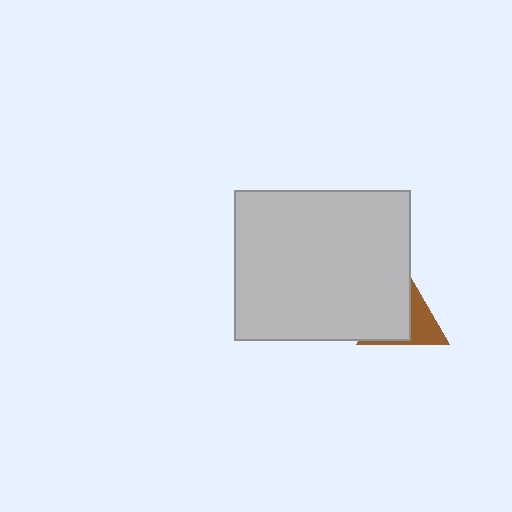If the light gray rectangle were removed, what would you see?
You would see the complete brown triangle.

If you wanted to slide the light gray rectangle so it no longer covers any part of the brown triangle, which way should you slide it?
Slide it left — that is the most direct way to separate the two shapes.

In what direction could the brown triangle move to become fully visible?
The brown triangle could move right. That would shift it out from behind the light gray rectangle entirely.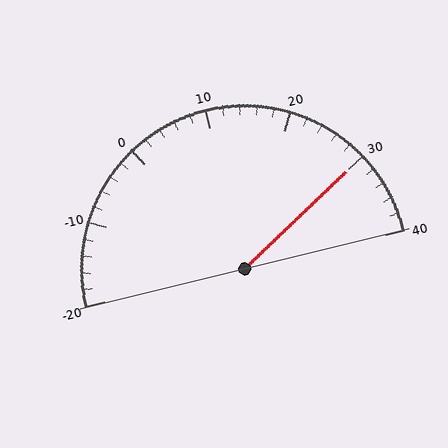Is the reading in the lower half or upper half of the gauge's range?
The reading is in the upper half of the range (-20 to 40).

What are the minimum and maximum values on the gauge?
The gauge ranges from -20 to 40.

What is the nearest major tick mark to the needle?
The nearest major tick mark is 30.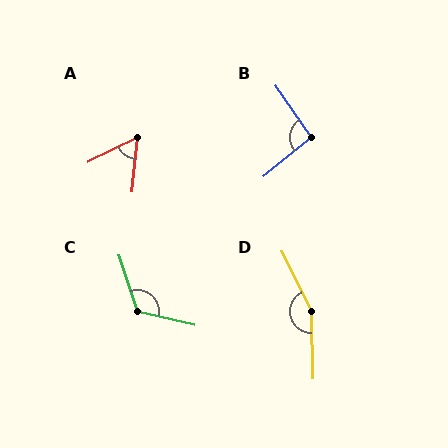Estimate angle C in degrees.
Approximately 121 degrees.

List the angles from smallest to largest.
A (58°), B (95°), C (121°), D (154°).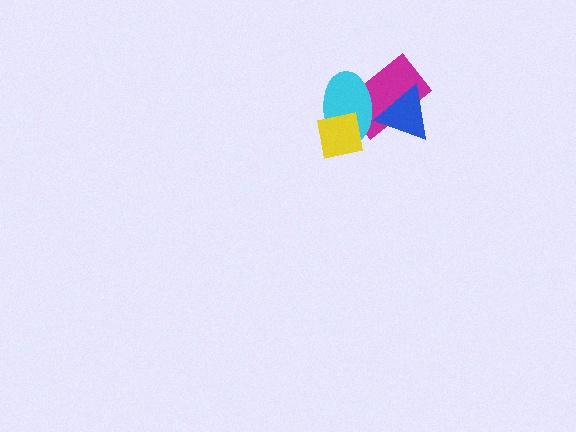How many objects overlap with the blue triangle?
2 objects overlap with the blue triangle.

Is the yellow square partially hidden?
No, no other shape covers it.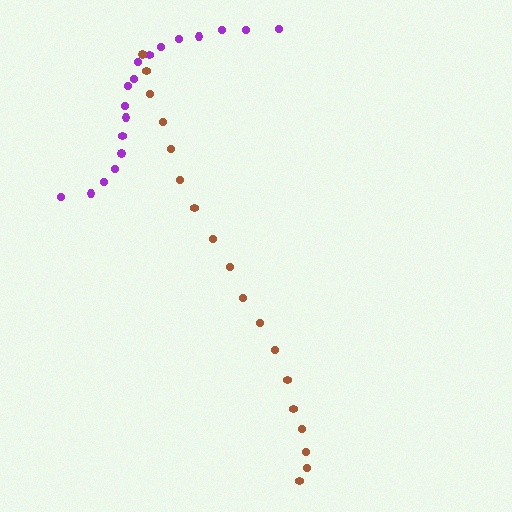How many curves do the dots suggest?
There are 2 distinct paths.